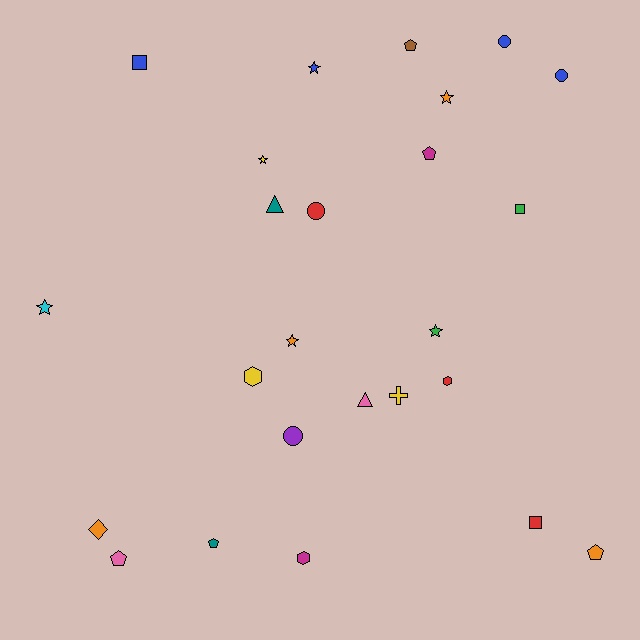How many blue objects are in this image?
There are 4 blue objects.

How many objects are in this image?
There are 25 objects.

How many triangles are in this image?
There are 2 triangles.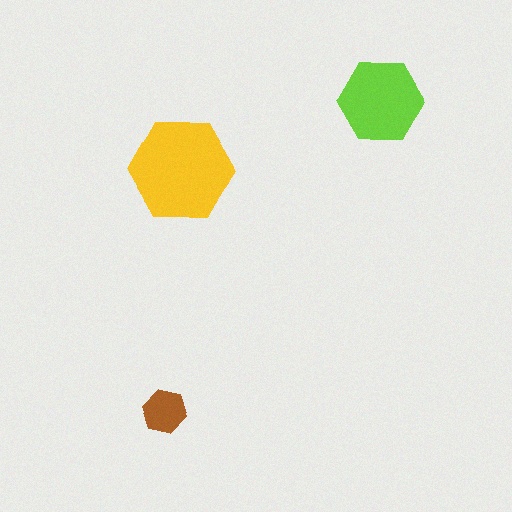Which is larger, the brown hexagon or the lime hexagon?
The lime one.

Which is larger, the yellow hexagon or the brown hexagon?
The yellow one.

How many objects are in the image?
There are 3 objects in the image.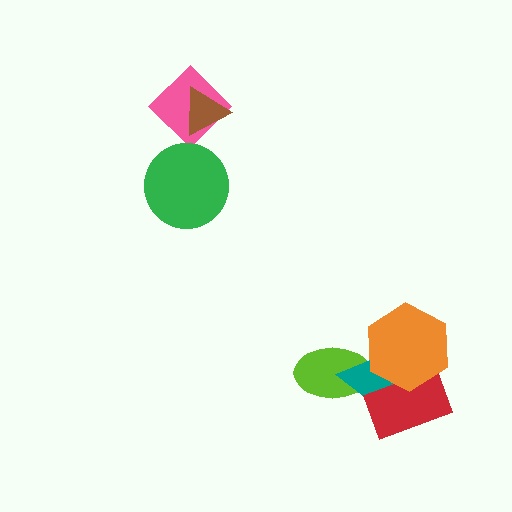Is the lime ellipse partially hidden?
Yes, it is partially covered by another shape.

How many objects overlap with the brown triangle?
1 object overlaps with the brown triangle.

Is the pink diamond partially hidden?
Yes, it is partially covered by another shape.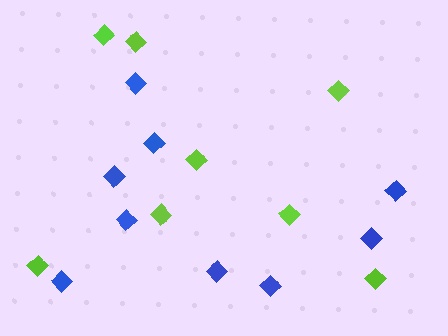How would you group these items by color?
There are 2 groups: one group of lime diamonds (8) and one group of blue diamonds (9).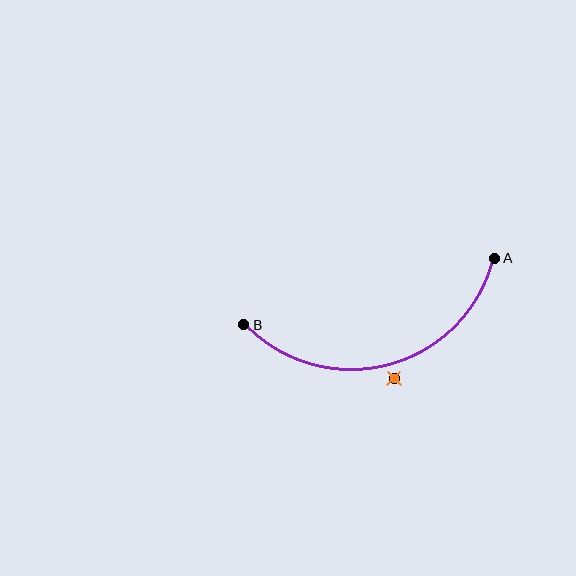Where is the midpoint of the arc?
The arc midpoint is the point on the curve farthest from the straight line joining A and B. It sits below that line.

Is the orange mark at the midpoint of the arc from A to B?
No — the orange mark does not lie on the arc at all. It sits slightly outside the curve.